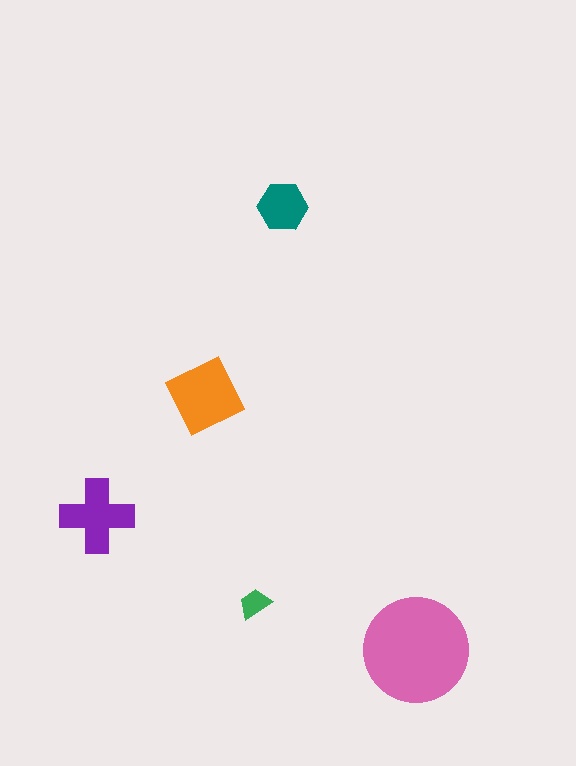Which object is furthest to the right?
The pink circle is rightmost.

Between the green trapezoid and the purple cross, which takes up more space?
The purple cross.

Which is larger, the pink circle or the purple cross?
The pink circle.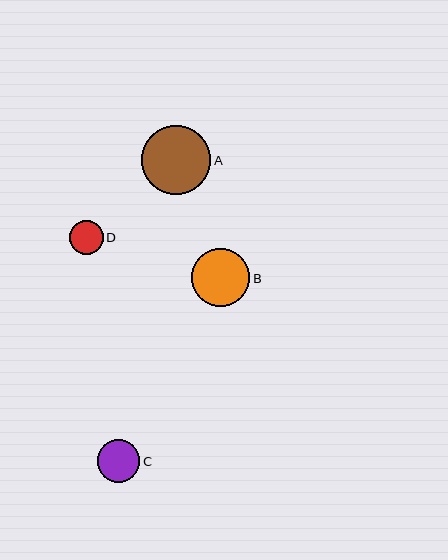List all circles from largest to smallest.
From largest to smallest: A, B, C, D.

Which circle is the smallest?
Circle D is the smallest with a size of approximately 34 pixels.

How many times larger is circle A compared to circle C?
Circle A is approximately 1.6 times the size of circle C.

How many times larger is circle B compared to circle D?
Circle B is approximately 1.7 times the size of circle D.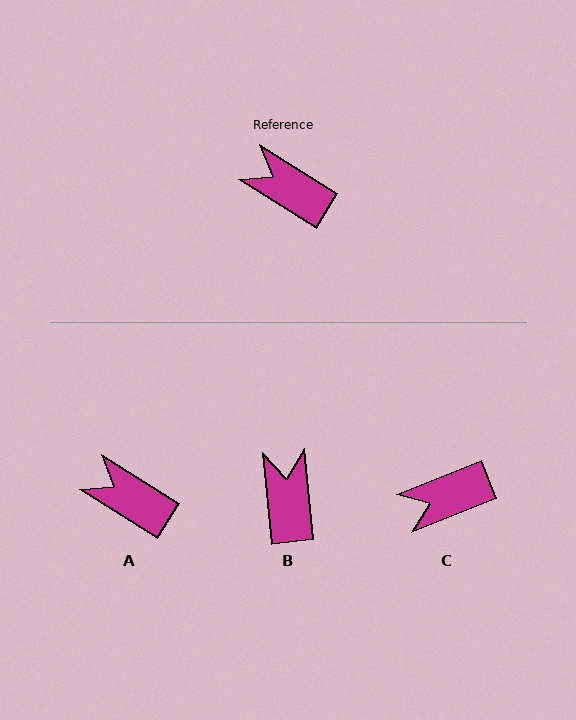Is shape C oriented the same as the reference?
No, it is off by about 53 degrees.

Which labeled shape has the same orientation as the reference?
A.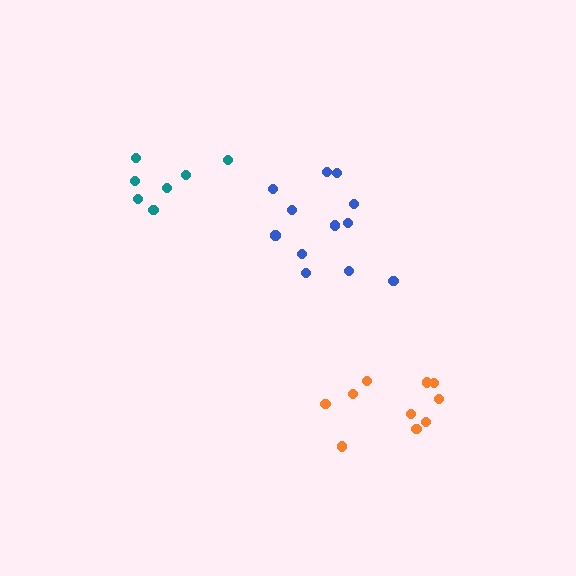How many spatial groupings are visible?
There are 3 spatial groupings.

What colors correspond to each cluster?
The clusters are colored: orange, blue, teal.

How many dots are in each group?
Group 1: 10 dots, Group 2: 12 dots, Group 3: 7 dots (29 total).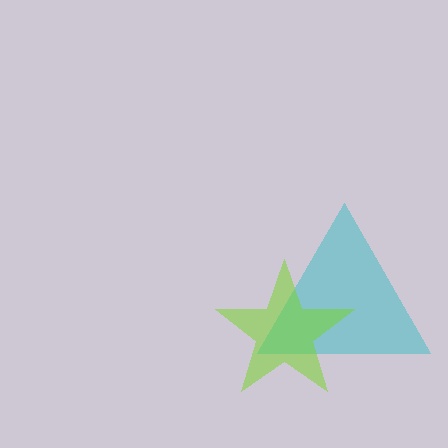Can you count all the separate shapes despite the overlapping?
Yes, there are 2 separate shapes.